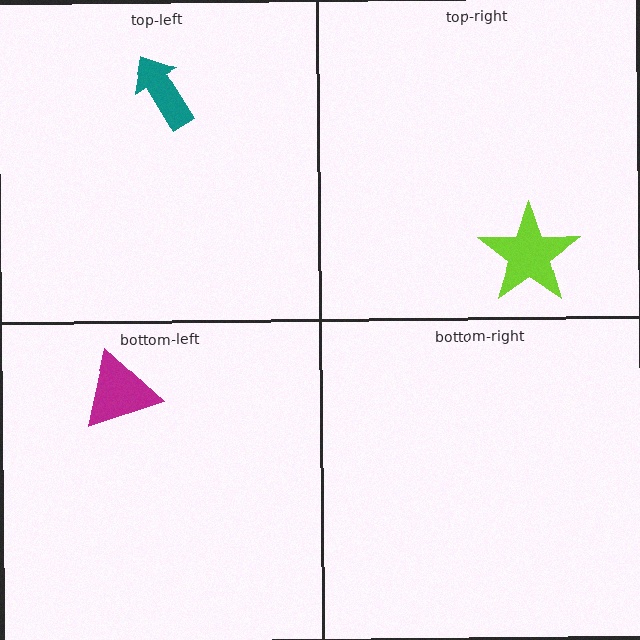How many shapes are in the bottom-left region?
1.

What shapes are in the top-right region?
The lime star.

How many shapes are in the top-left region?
1.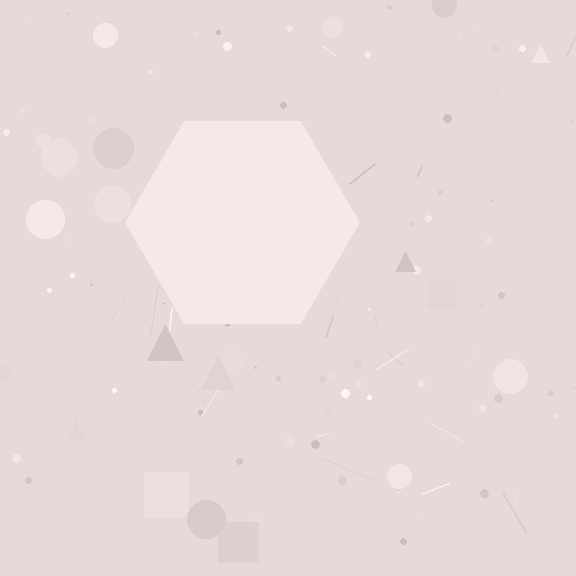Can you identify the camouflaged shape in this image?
The camouflaged shape is a hexagon.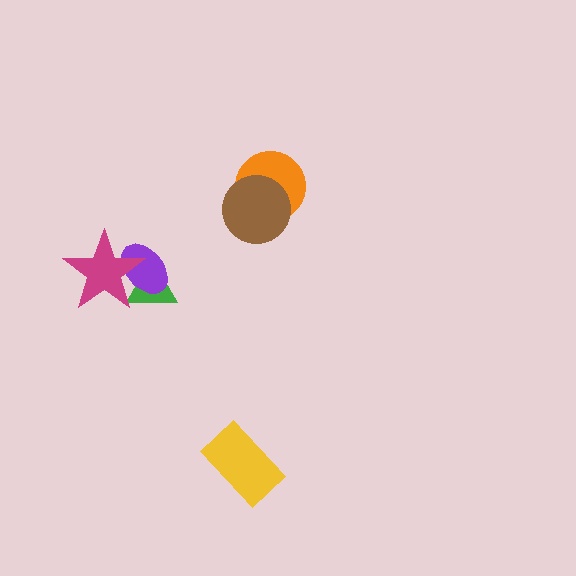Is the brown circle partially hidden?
No, no other shape covers it.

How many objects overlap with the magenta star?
2 objects overlap with the magenta star.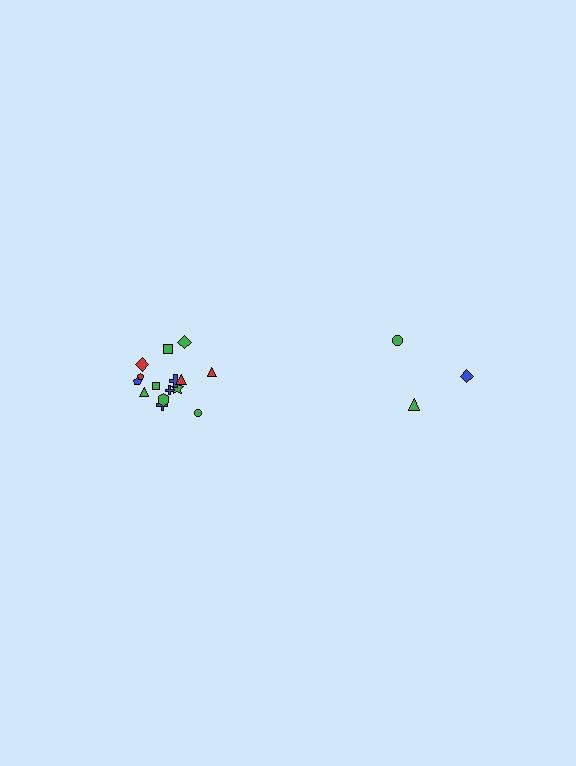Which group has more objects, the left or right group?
The left group.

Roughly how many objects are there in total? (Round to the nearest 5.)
Roughly 20 objects in total.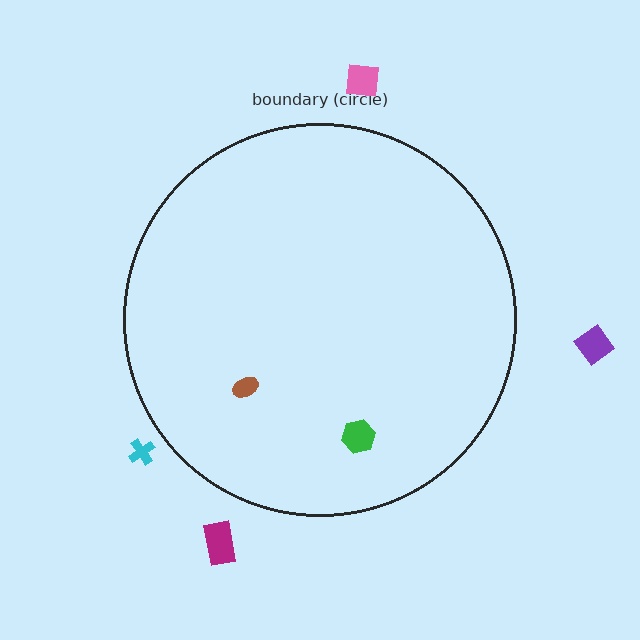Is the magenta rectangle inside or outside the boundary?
Outside.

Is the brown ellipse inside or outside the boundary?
Inside.